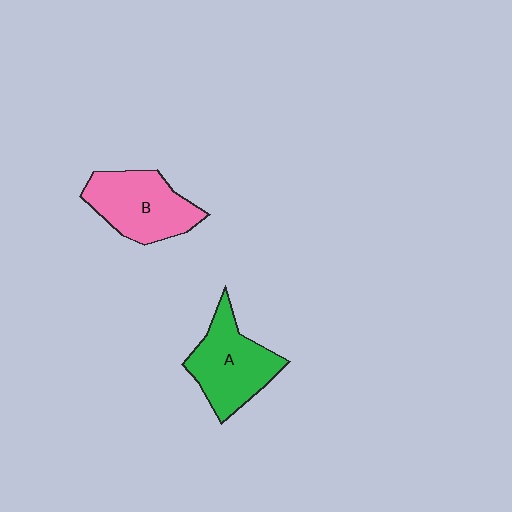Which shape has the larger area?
Shape A (green).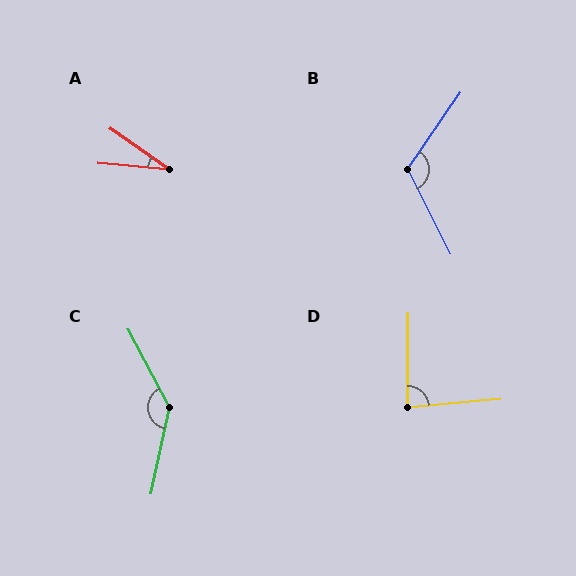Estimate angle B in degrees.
Approximately 118 degrees.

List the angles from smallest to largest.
A (29°), D (84°), B (118°), C (140°).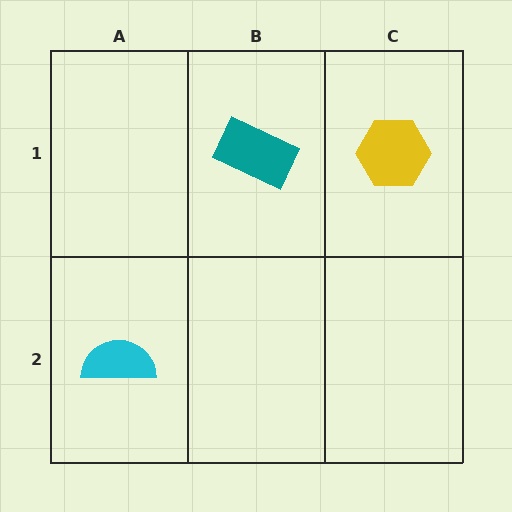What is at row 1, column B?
A teal rectangle.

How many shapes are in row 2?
1 shape.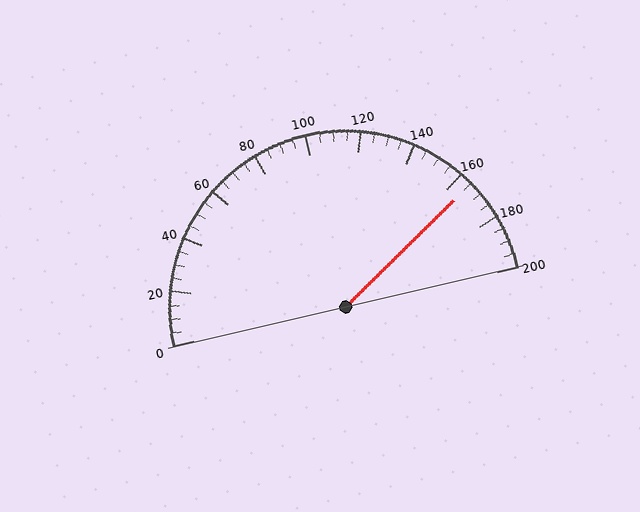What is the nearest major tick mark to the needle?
The nearest major tick mark is 160.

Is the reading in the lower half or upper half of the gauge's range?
The reading is in the upper half of the range (0 to 200).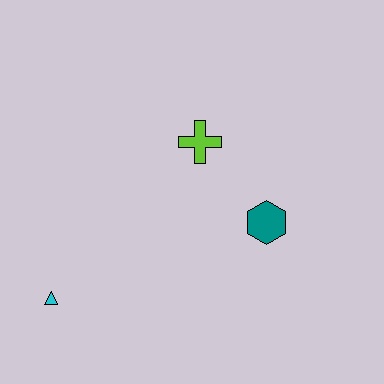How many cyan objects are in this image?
There is 1 cyan object.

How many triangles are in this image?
There is 1 triangle.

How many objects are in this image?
There are 3 objects.